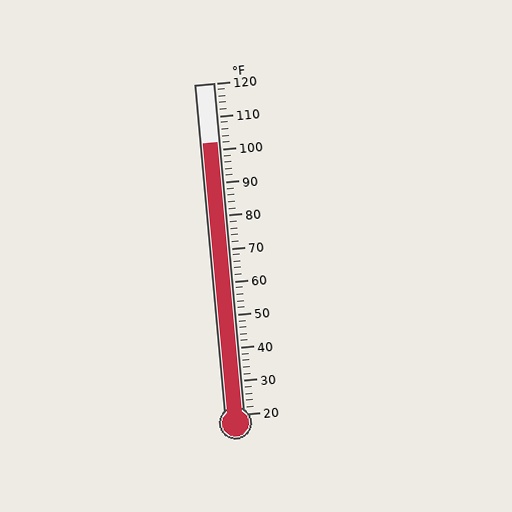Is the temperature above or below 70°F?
The temperature is above 70°F.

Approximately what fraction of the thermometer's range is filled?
The thermometer is filled to approximately 80% of its range.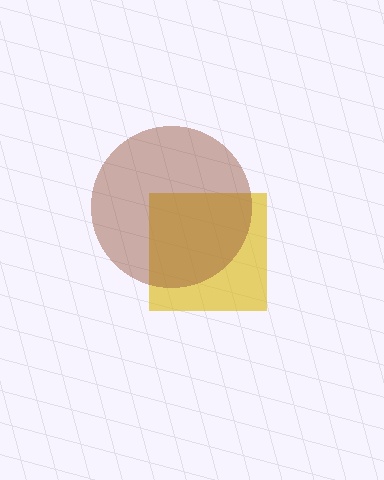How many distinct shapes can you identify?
There are 2 distinct shapes: a yellow square, a brown circle.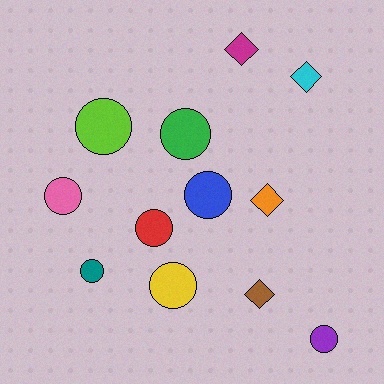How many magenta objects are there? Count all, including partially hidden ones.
There is 1 magenta object.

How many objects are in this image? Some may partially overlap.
There are 12 objects.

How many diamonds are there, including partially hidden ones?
There are 4 diamonds.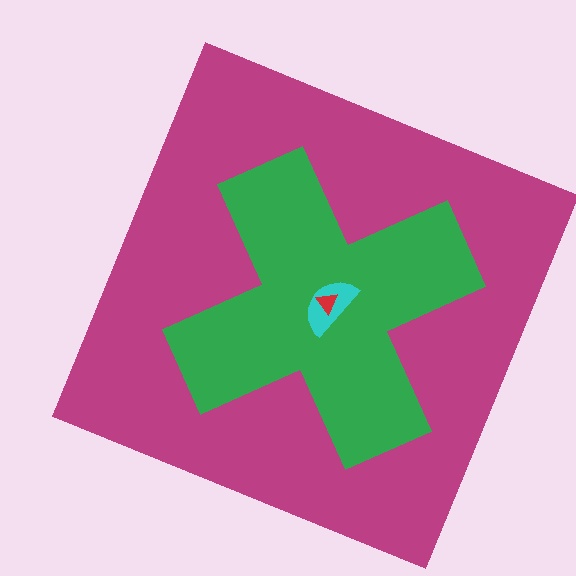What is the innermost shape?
The red triangle.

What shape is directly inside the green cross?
The cyan semicircle.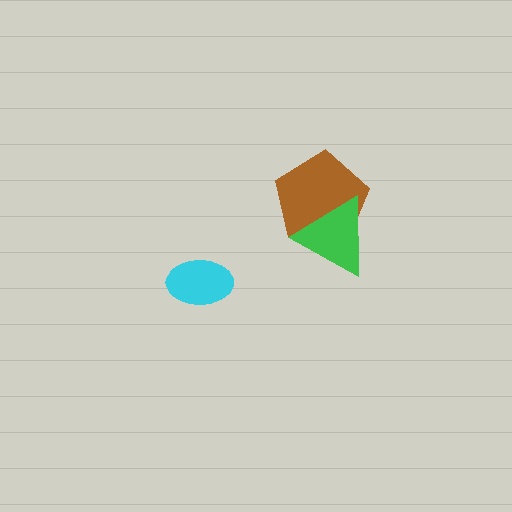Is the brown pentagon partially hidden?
Yes, it is partially covered by another shape.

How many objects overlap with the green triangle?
1 object overlaps with the green triangle.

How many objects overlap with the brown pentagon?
1 object overlaps with the brown pentagon.